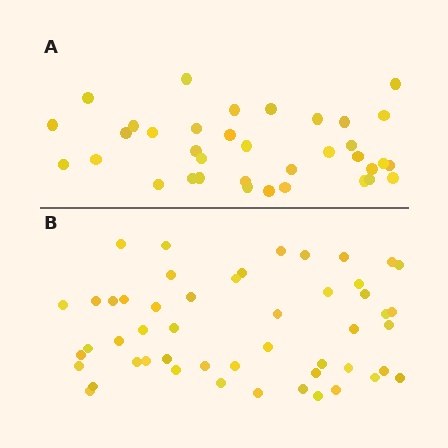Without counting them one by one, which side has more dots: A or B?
Region B (the bottom region) has more dots.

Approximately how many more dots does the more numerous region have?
Region B has approximately 15 more dots than region A.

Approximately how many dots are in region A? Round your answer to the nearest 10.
About 40 dots. (The exact count is 36, which rounds to 40.)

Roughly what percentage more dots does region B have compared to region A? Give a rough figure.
About 40% more.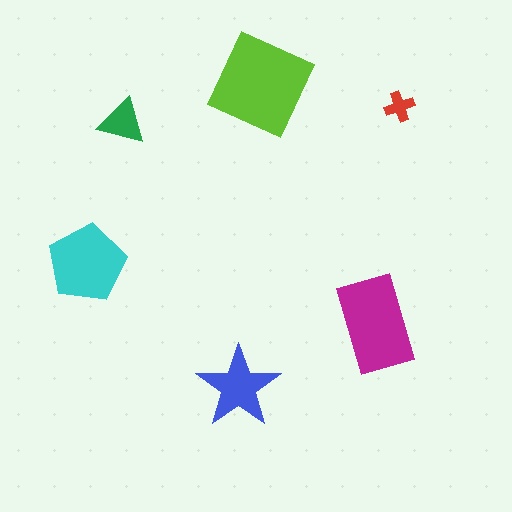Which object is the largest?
The lime diamond.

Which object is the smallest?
The red cross.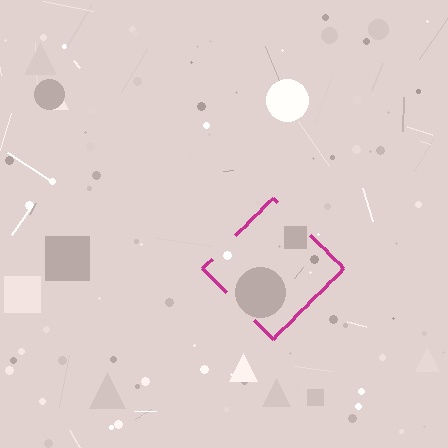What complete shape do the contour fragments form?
The contour fragments form a diamond.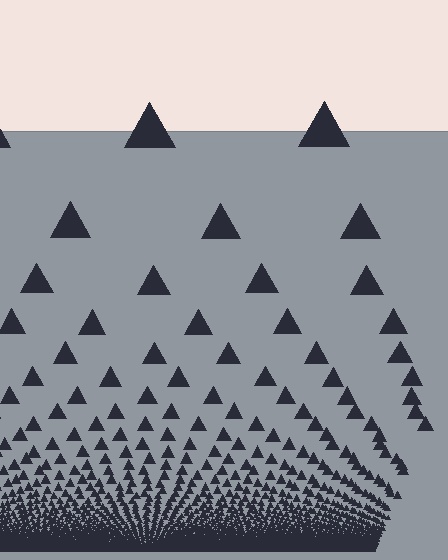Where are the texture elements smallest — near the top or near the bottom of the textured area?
Near the bottom.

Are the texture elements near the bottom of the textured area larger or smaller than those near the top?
Smaller. The gradient is inverted — elements near the bottom are smaller and denser.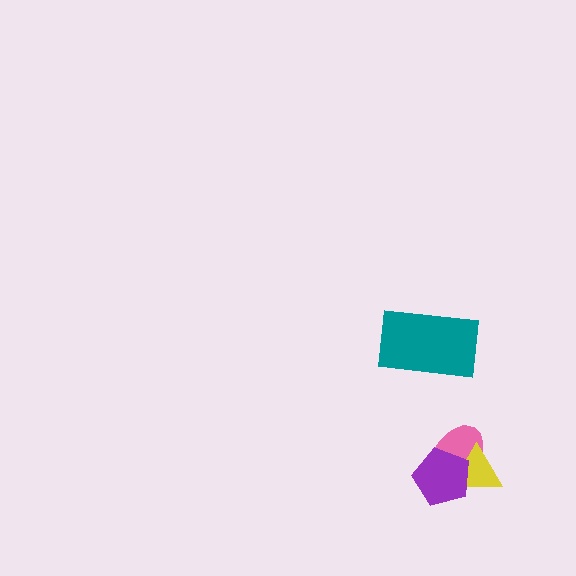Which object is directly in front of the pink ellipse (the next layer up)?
The yellow triangle is directly in front of the pink ellipse.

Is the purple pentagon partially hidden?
No, no other shape covers it.